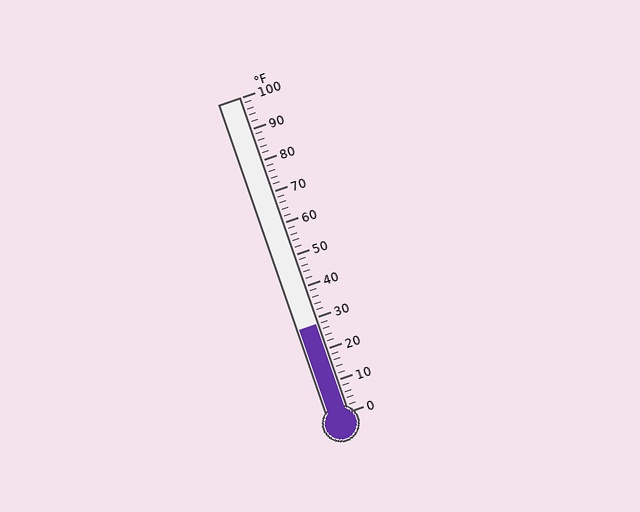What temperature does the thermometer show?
The thermometer shows approximately 28°F.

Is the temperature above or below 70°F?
The temperature is below 70°F.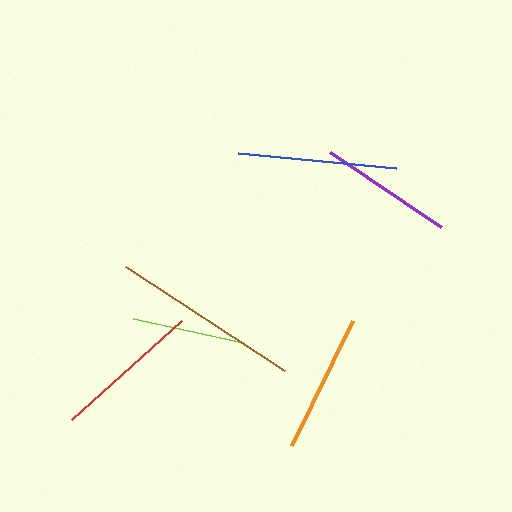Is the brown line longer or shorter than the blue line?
The brown line is longer than the blue line.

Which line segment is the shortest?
The lime line is the shortest at approximately 114 pixels.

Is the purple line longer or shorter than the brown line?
The brown line is longer than the purple line.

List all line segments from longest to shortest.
From longest to shortest: brown, blue, red, orange, purple, lime.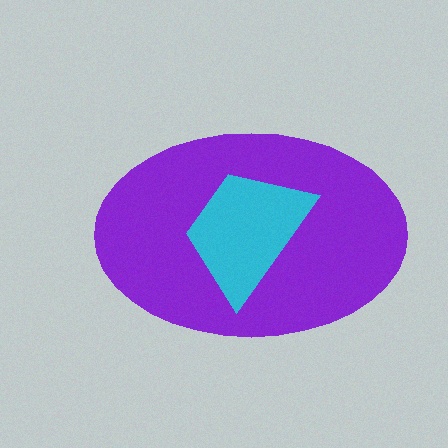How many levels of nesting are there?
2.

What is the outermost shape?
The purple ellipse.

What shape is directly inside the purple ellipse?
The cyan trapezoid.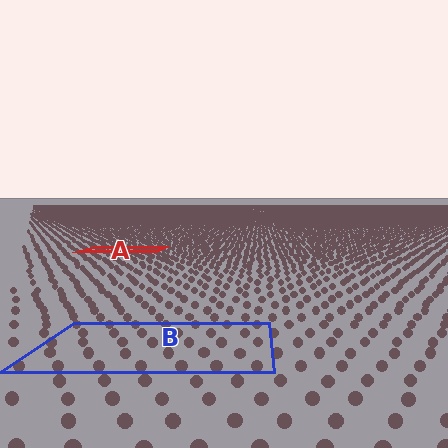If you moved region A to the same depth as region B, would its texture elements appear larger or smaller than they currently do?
They would appear larger. At a closer depth, the same texture elements are projected at a bigger on-screen size.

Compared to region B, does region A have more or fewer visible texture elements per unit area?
Region A has more texture elements per unit area — they are packed more densely because it is farther away.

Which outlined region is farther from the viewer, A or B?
Region A is farther from the viewer — the texture elements inside it appear smaller and more densely packed.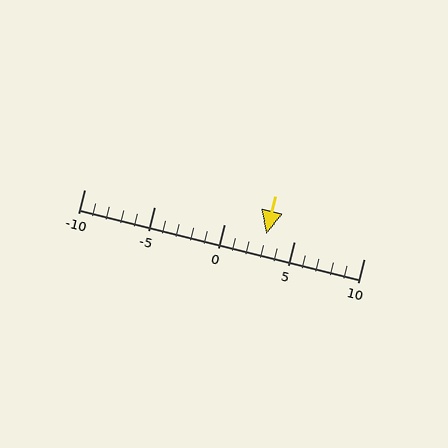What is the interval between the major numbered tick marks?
The major tick marks are spaced 5 units apart.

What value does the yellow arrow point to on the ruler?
The yellow arrow points to approximately 3.